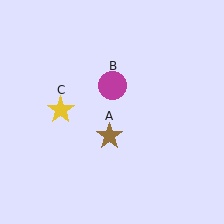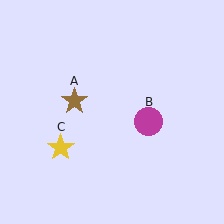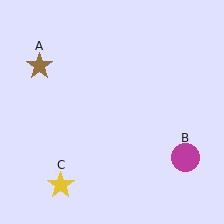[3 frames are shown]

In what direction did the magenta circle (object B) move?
The magenta circle (object B) moved down and to the right.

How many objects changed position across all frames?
3 objects changed position: brown star (object A), magenta circle (object B), yellow star (object C).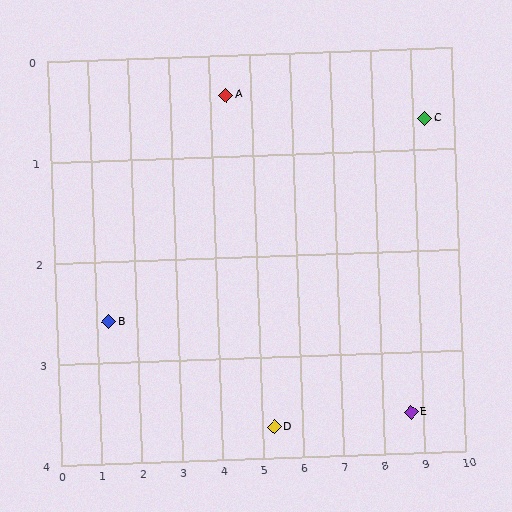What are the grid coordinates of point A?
Point A is at approximately (4.4, 0.4).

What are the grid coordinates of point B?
Point B is at approximately (1.3, 2.6).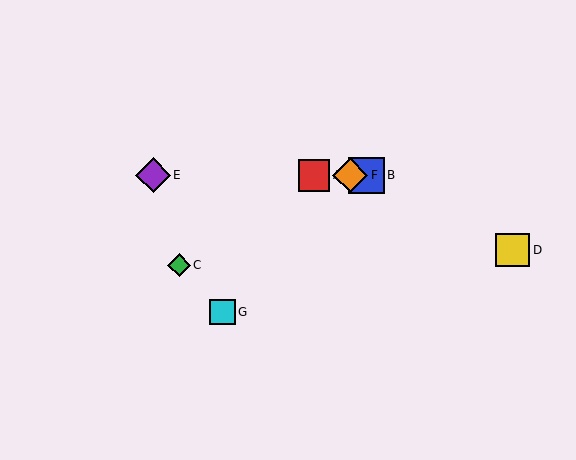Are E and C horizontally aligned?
No, E is at y≈175 and C is at y≈265.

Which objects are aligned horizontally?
Objects A, B, E, F are aligned horizontally.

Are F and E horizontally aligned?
Yes, both are at y≈175.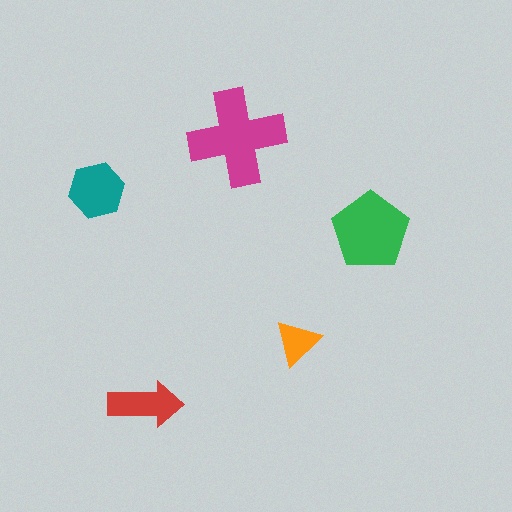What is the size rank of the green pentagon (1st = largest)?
2nd.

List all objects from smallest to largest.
The orange triangle, the red arrow, the teal hexagon, the green pentagon, the magenta cross.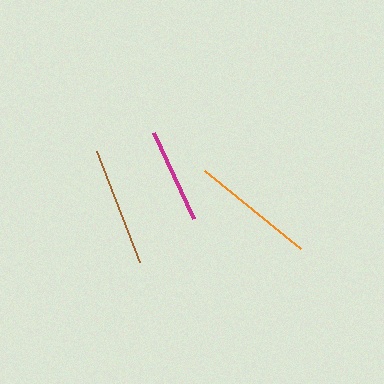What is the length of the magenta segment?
The magenta segment is approximately 95 pixels long.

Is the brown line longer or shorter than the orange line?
The orange line is longer than the brown line.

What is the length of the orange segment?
The orange segment is approximately 123 pixels long.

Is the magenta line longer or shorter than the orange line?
The orange line is longer than the magenta line.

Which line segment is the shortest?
The magenta line is the shortest at approximately 95 pixels.